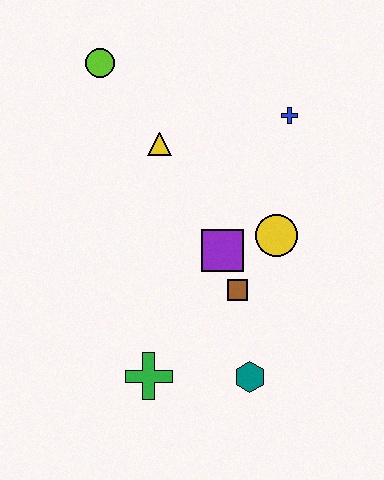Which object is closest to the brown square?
The purple square is closest to the brown square.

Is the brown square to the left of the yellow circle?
Yes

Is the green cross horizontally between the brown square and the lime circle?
Yes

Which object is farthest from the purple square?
The lime circle is farthest from the purple square.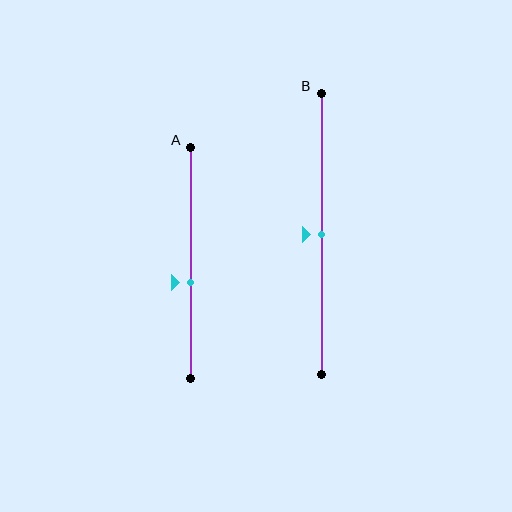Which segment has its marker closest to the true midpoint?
Segment B has its marker closest to the true midpoint.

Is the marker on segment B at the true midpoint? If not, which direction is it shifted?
Yes, the marker on segment B is at the true midpoint.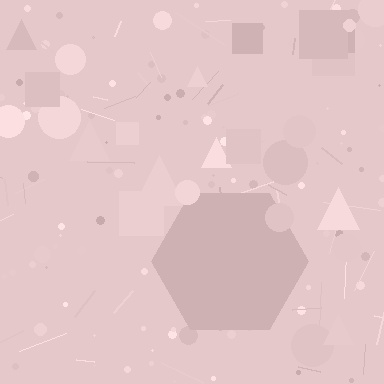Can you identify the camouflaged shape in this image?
The camouflaged shape is a hexagon.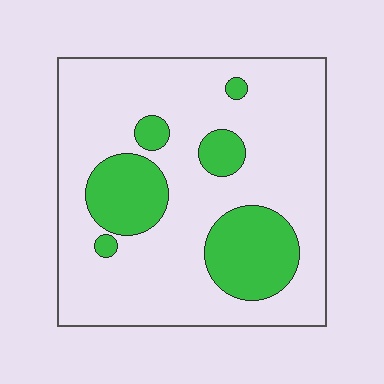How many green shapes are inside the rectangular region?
6.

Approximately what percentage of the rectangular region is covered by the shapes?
Approximately 20%.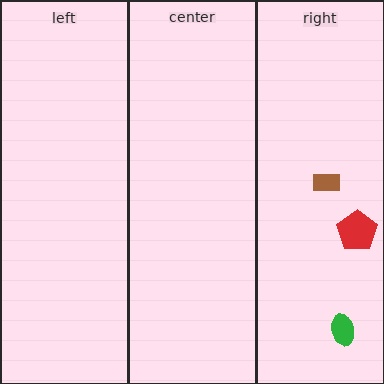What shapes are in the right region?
The brown rectangle, the green ellipse, the red pentagon.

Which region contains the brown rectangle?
The right region.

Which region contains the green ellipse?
The right region.